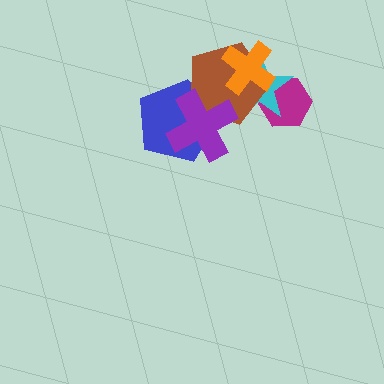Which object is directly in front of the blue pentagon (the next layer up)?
The brown pentagon is directly in front of the blue pentagon.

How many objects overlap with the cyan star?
3 objects overlap with the cyan star.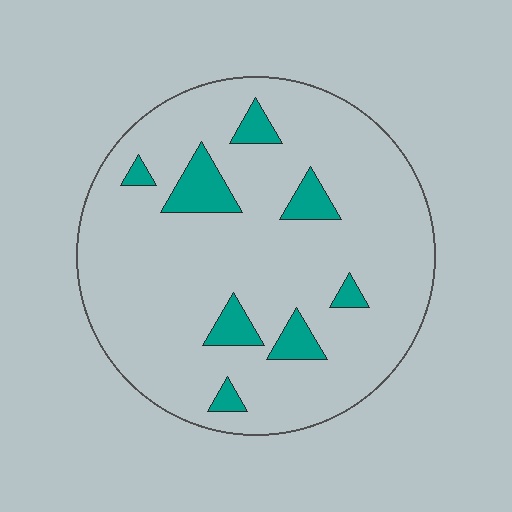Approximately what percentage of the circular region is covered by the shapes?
Approximately 10%.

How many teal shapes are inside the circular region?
8.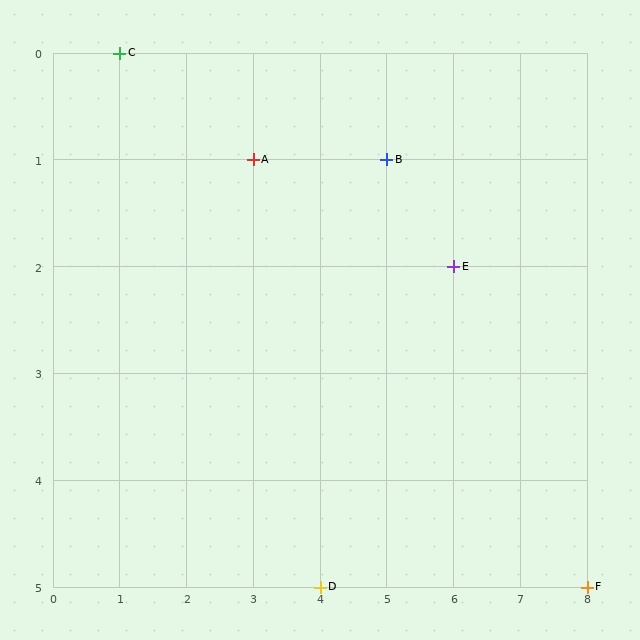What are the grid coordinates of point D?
Point D is at grid coordinates (4, 5).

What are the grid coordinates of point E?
Point E is at grid coordinates (6, 2).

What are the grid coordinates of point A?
Point A is at grid coordinates (3, 1).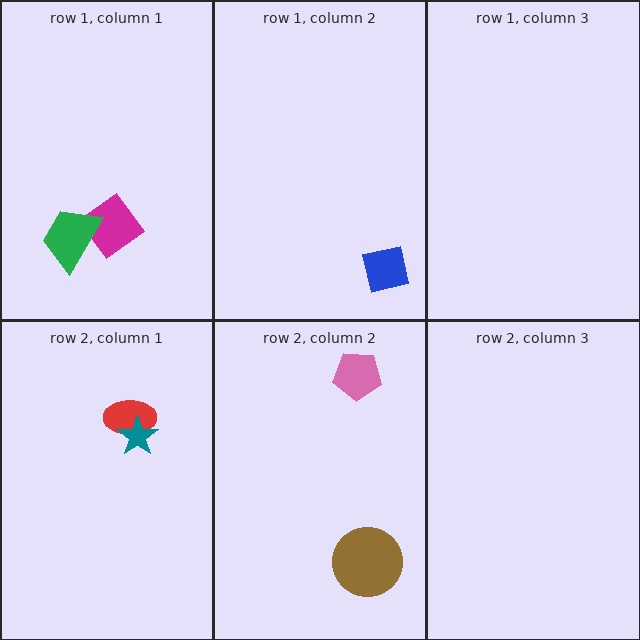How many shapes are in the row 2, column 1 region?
2.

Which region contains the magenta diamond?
The row 1, column 1 region.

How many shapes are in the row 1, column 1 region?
2.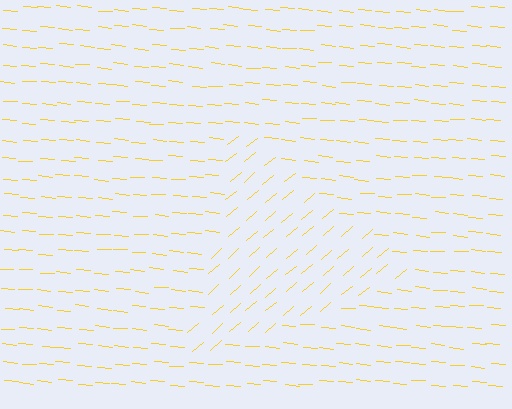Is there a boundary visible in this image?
Yes, there is a texture boundary formed by a change in line orientation.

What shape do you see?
I see a triangle.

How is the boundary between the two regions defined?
The boundary is defined purely by a change in line orientation (approximately 45 degrees difference). All lines are the same color and thickness.